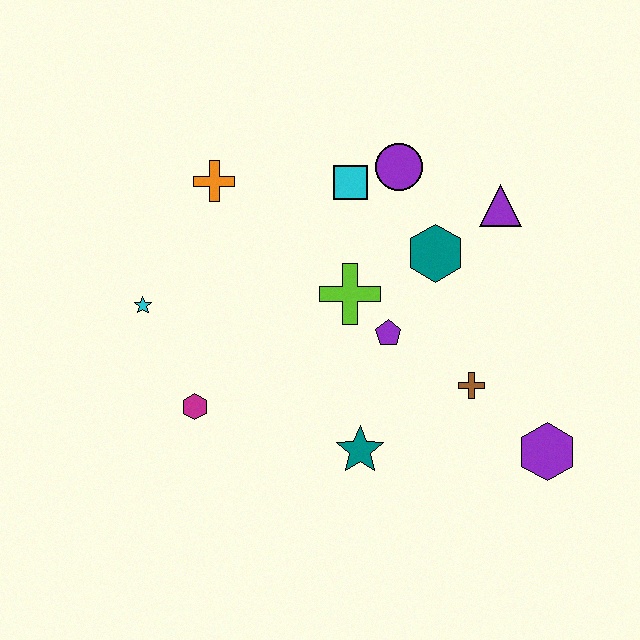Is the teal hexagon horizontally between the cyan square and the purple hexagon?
Yes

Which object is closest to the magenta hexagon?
The cyan star is closest to the magenta hexagon.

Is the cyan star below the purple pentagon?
No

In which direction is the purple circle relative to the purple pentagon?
The purple circle is above the purple pentagon.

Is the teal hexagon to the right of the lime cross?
Yes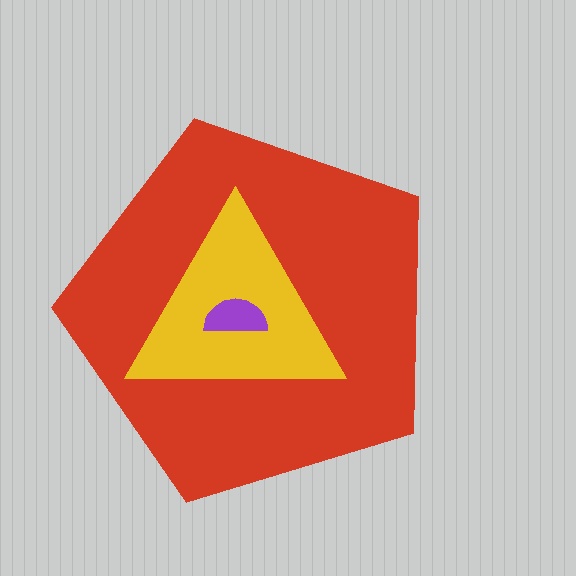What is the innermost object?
The purple semicircle.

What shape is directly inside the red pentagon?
The yellow triangle.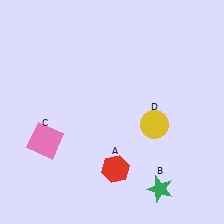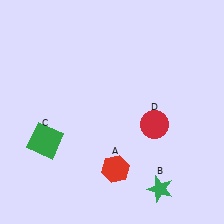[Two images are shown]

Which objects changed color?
C changed from pink to green. D changed from yellow to red.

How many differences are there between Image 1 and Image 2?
There are 2 differences between the two images.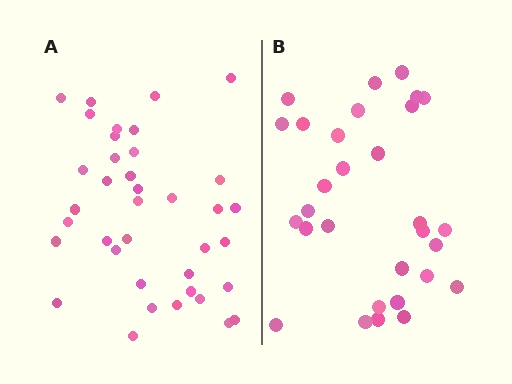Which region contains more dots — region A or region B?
Region A (the left region) has more dots.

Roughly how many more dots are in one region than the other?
Region A has roughly 8 or so more dots than region B.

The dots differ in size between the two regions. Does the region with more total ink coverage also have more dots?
No. Region B has more total ink coverage because its dots are larger, but region A actually contains more individual dots. Total area can be misleading — the number of items is what matters here.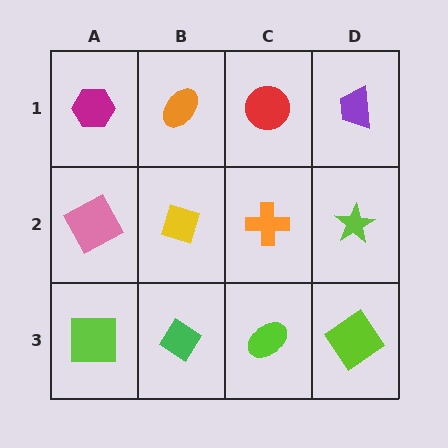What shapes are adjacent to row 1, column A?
A pink square (row 2, column A), an orange ellipse (row 1, column B).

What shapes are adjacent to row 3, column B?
A yellow diamond (row 2, column B), a lime square (row 3, column A), a lime ellipse (row 3, column C).